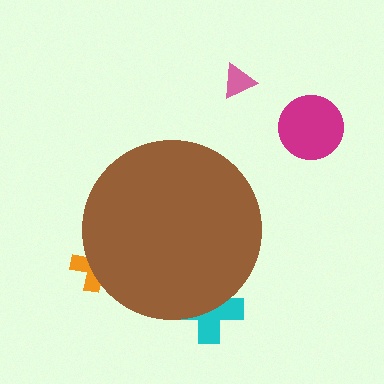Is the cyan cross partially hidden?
Yes, the cyan cross is partially hidden behind the brown circle.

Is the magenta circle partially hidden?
No, the magenta circle is fully visible.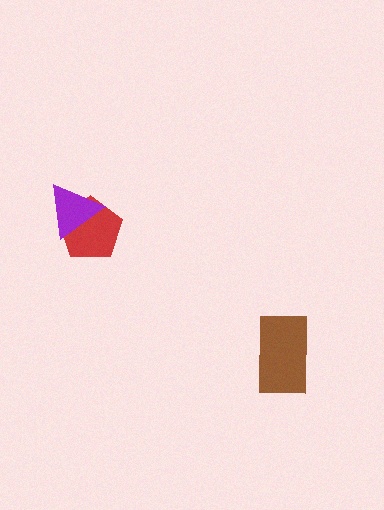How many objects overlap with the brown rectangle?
0 objects overlap with the brown rectangle.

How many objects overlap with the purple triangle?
1 object overlaps with the purple triangle.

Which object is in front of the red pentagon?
The purple triangle is in front of the red pentagon.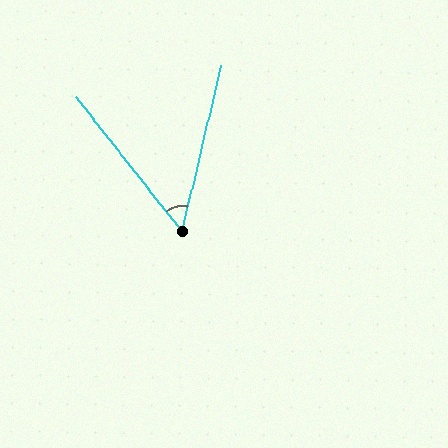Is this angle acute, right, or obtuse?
It is acute.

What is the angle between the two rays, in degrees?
Approximately 52 degrees.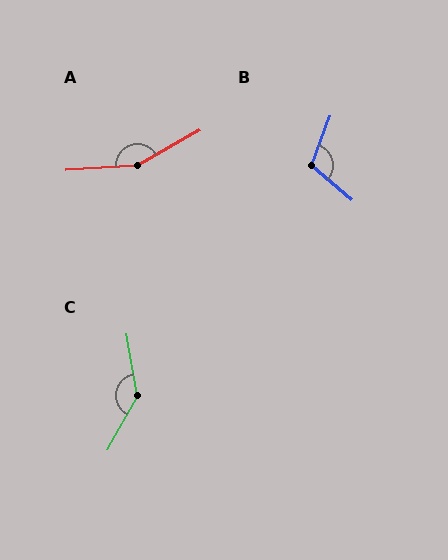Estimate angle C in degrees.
Approximately 141 degrees.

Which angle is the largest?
A, at approximately 154 degrees.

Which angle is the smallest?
B, at approximately 110 degrees.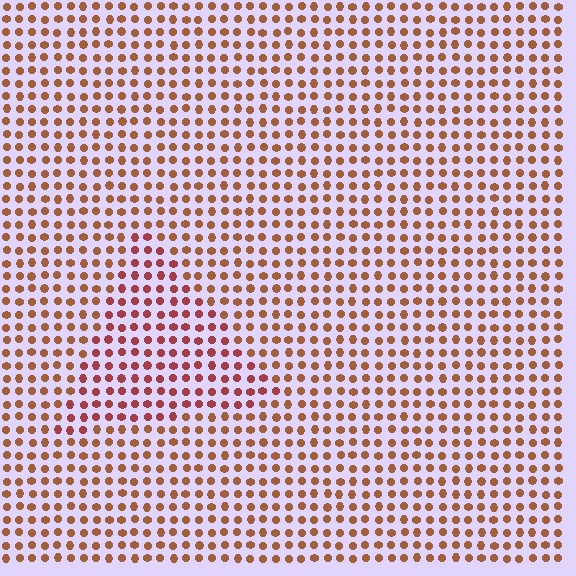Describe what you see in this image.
The image is filled with small brown elements in a uniform arrangement. A triangle-shaped region is visible where the elements are tinted to a slightly different hue, forming a subtle color boundary.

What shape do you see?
I see a triangle.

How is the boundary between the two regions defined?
The boundary is defined purely by a slight shift in hue (about 27 degrees). Spacing, size, and orientation are identical on both sides.